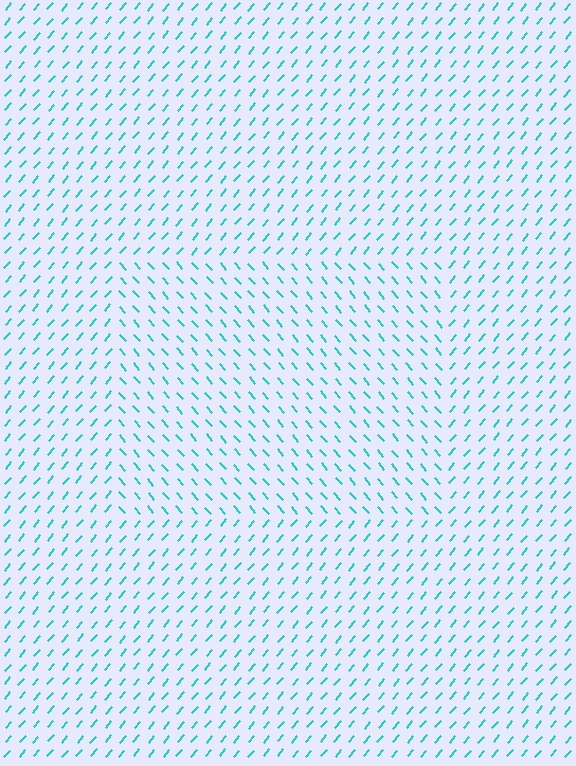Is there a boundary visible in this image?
Yes, there is a texture boundary formed by a change in line orientation.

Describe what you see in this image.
The image is filled with small cyan line segments. A rectangle region in the image has lines oriented differently from the surrounding lines, creating a visible texture boundary.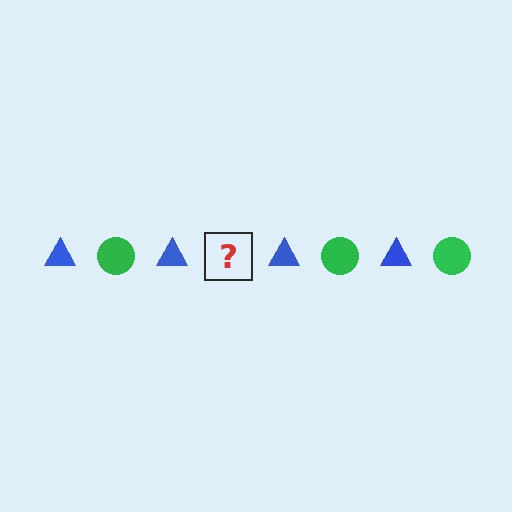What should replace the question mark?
The question mark should be replaced with a green circle.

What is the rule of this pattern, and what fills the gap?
The rule is that the pattern alternates between blue triangle and green circle. The gap should be filled with a green circle.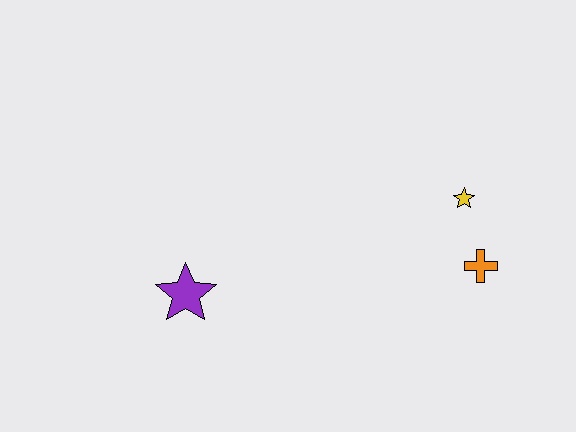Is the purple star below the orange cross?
Yes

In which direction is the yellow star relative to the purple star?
The yellow star is to the right of the purple star.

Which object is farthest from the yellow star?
The purple star is farthest from the yellow star.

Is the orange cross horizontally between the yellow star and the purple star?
No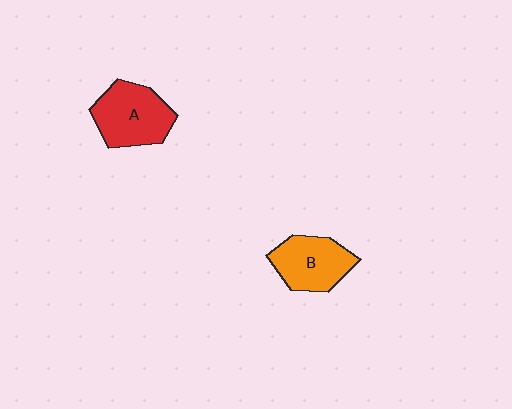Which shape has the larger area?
Shape A (red).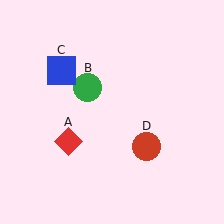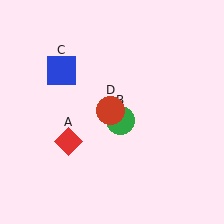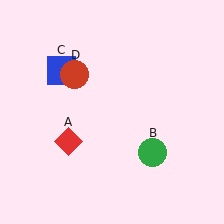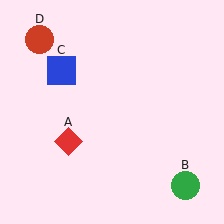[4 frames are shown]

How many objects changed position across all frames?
2 objects changed position: green circle (object B), red circle (object D).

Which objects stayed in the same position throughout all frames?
Red diamond (object A) and blue square (object C) remained stationary.